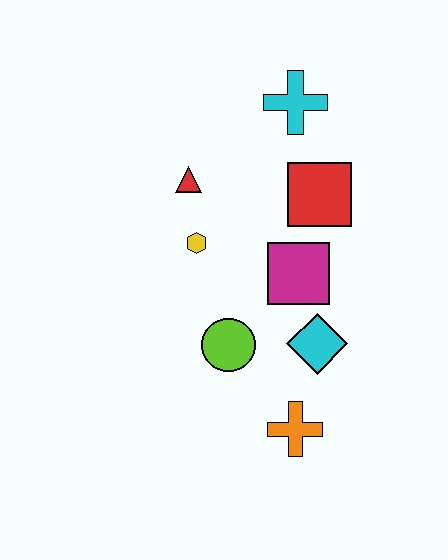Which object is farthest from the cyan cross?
The orange cross is farthest from the cyan cross.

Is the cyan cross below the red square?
No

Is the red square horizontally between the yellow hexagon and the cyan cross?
No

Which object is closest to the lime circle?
The cyan diamond is closest to the lime circle.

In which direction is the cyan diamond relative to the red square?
The cyan diamond is below the red square.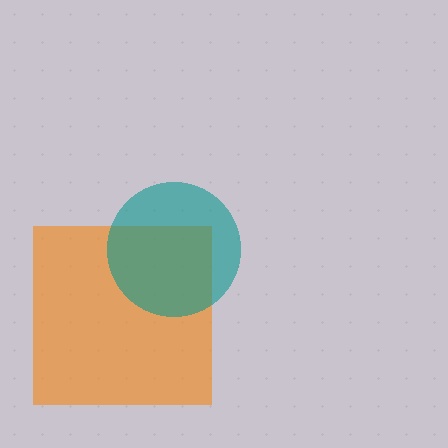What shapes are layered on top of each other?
The layered shapes are: an orange square, a teal circle.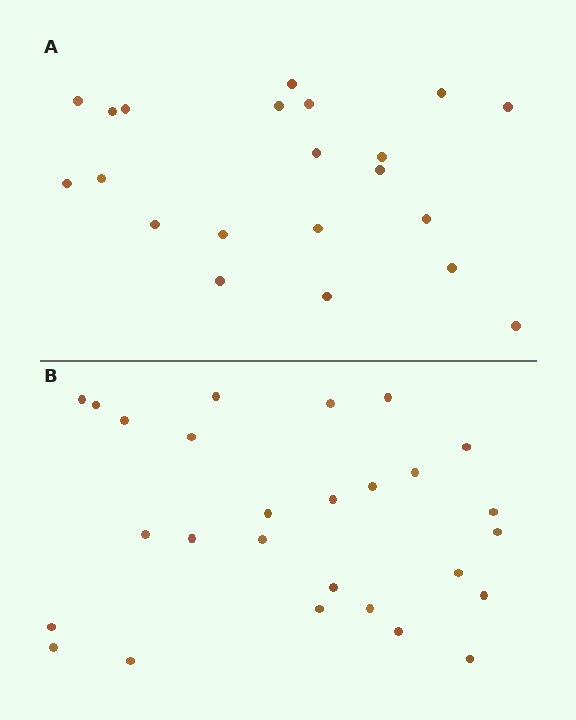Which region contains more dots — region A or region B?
Region B (the bottom region) has more dots.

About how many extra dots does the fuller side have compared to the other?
Region B has about 6 more dots than region A.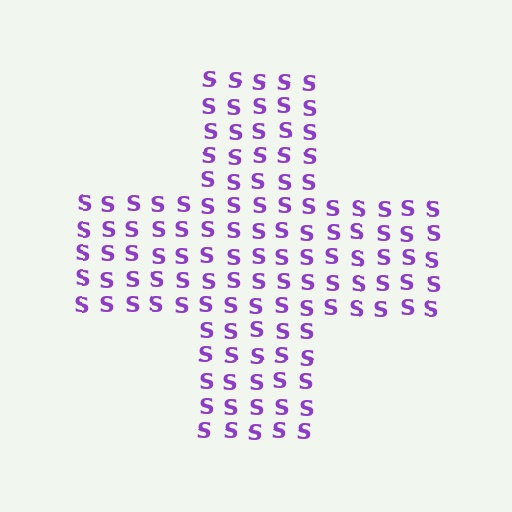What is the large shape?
The large shape is a cross.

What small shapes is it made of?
It is made of small letter S's.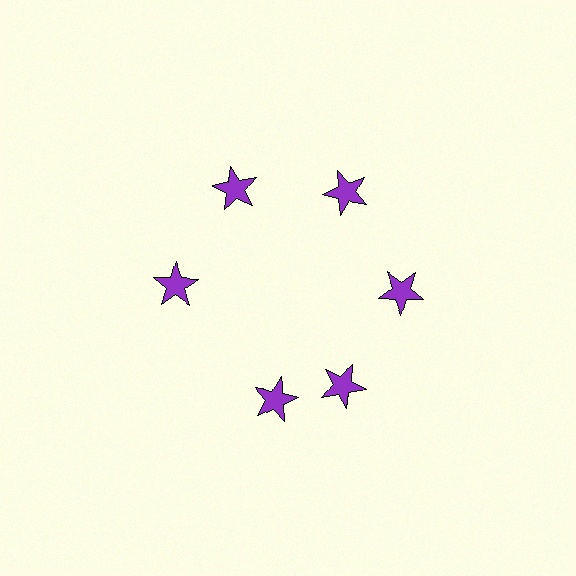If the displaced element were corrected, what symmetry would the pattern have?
It would have 6-fold rotational symmetry — the pattern would map onto itself every 60 degrees.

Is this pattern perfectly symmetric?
No. The 6 purple stars are arranged in a ring, but one element near the 7 o'clock position is rotated out of alignment along the ring, breaking the 6-fold rotational symmetry.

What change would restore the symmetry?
The symmetry would be restored by rotating it back into even spacing with its neighbors so that all 6 stars sit at equal angles and equal distance from the center.